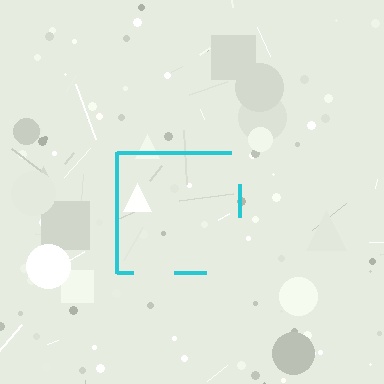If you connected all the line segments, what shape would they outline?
They would outline a square.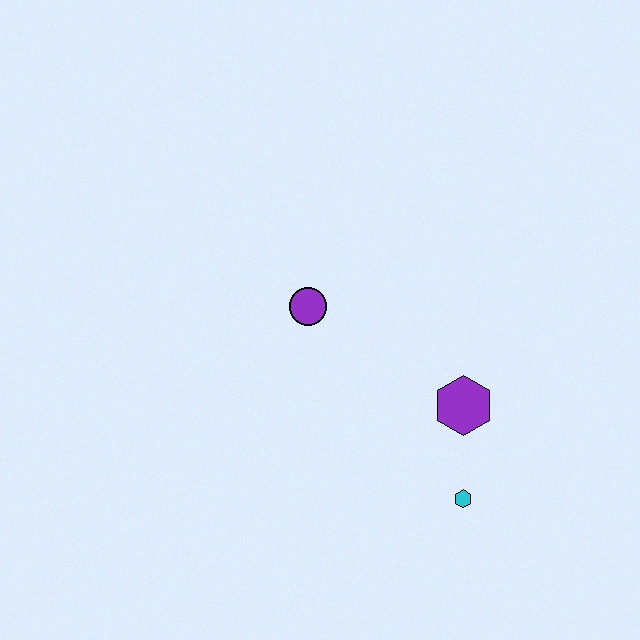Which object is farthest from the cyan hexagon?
The purple circle is farthest from the cyan hexagon.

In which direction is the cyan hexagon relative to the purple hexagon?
The cyan hexagon is below the purple hexagon.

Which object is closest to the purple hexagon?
The cyan hexagon is closest to the purple hexagon.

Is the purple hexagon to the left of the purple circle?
No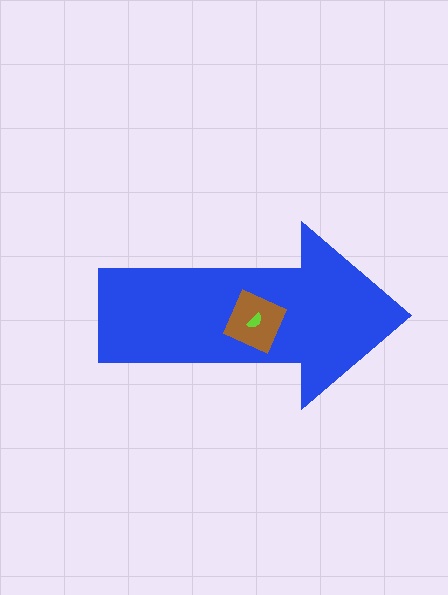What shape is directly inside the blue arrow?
The brown diamond.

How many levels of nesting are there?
3.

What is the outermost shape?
The blue arrow.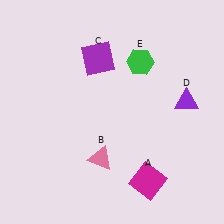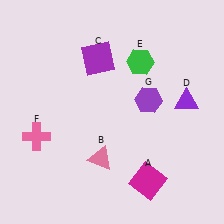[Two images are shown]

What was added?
A pink cross (F), a purple hexagon (G) were added in Image 2.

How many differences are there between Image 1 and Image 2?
There are 2 differences between the two images.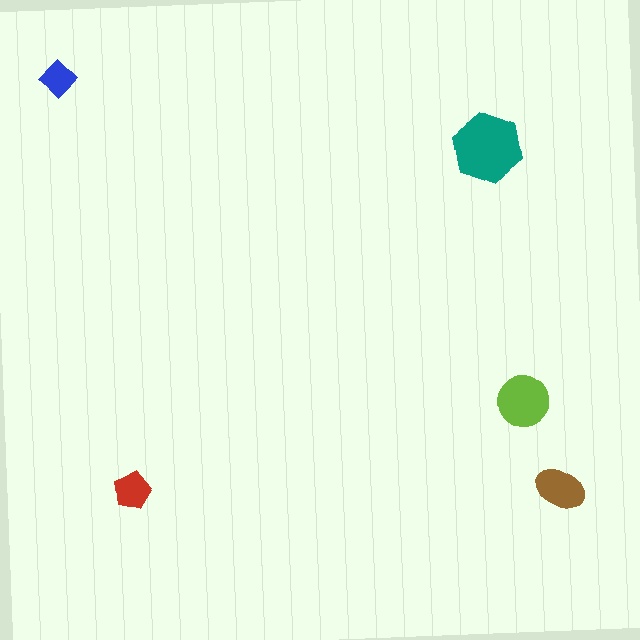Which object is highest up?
The blue diamond is topmost.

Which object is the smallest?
The blue diamond.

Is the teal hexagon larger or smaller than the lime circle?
Larger.